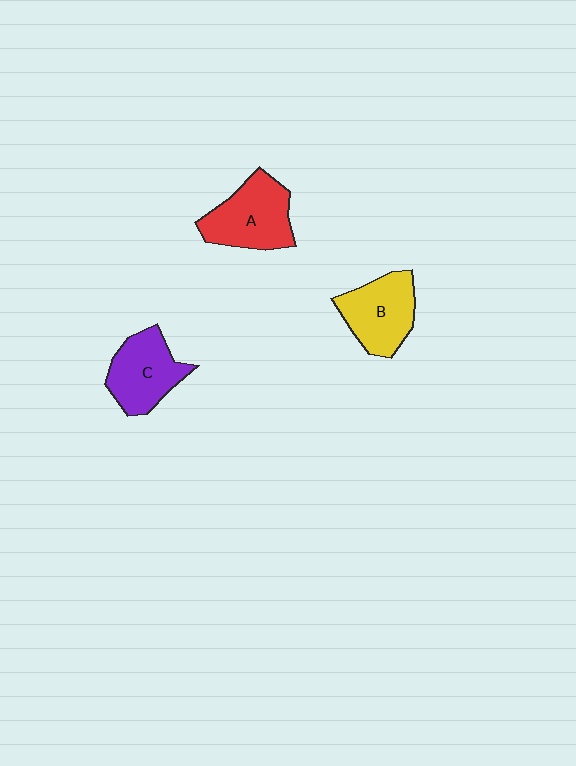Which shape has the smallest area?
Shape C (purple).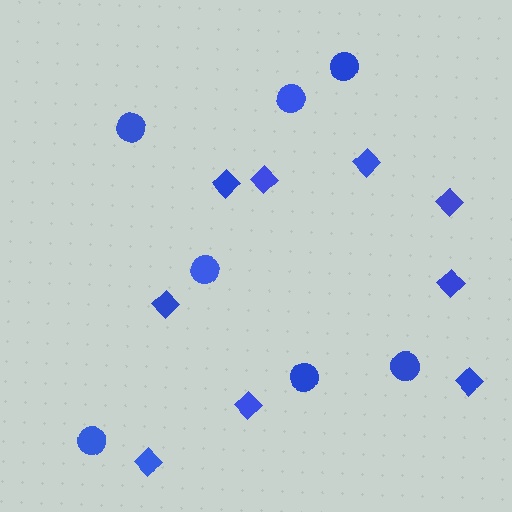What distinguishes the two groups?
There are 2 groups: one group of diamonds (9) and one group of circles (7).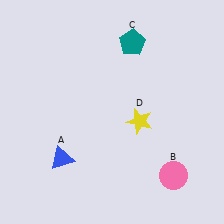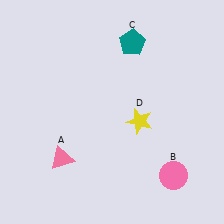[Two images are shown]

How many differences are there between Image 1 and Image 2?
There is 1 difference between the two images.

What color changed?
The triangle (A) changed from blue in Image 1 to pink in Image 2.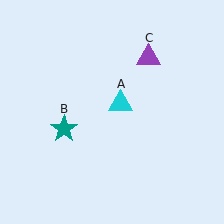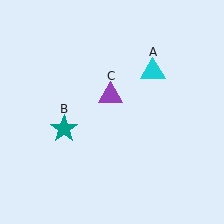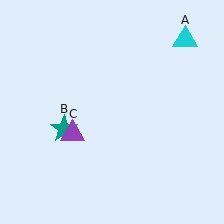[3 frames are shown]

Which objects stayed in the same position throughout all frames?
Teal star (object B) remained stationary.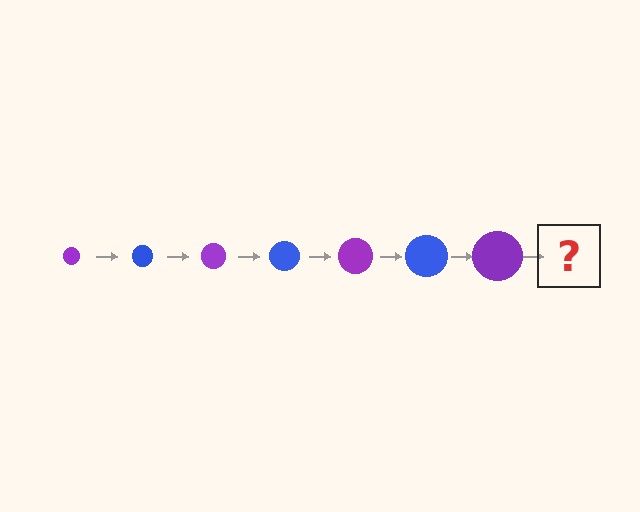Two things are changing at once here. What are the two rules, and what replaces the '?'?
The two rules are that the circle grows larger each step and the color cycles through purple and blue. The '?' should be a blue circle, larger than the previous one.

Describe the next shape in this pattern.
It should be a blue circle, larger than the previous one.